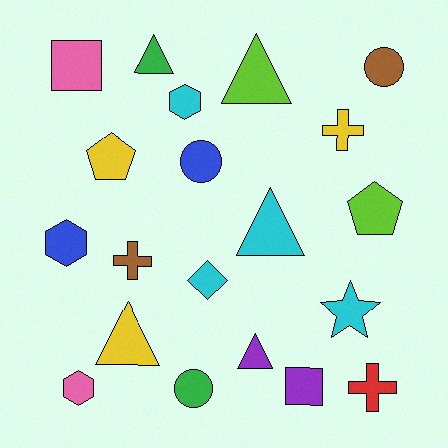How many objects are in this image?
There are 20 objects.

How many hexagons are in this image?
There are 3 hexagons.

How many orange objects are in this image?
There are no orange objects.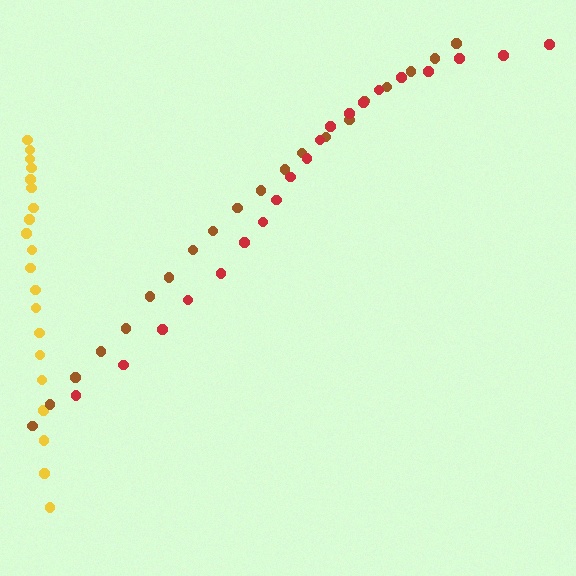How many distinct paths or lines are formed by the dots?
There are 3 distinct paths.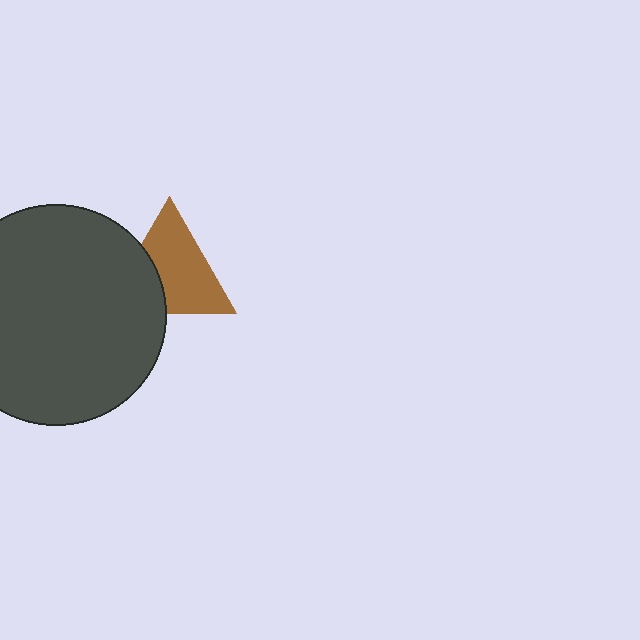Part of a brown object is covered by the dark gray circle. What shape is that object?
It is a triangle.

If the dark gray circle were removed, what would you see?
You would see the complete brown triangle.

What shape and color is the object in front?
The object in front is a dark gray circle.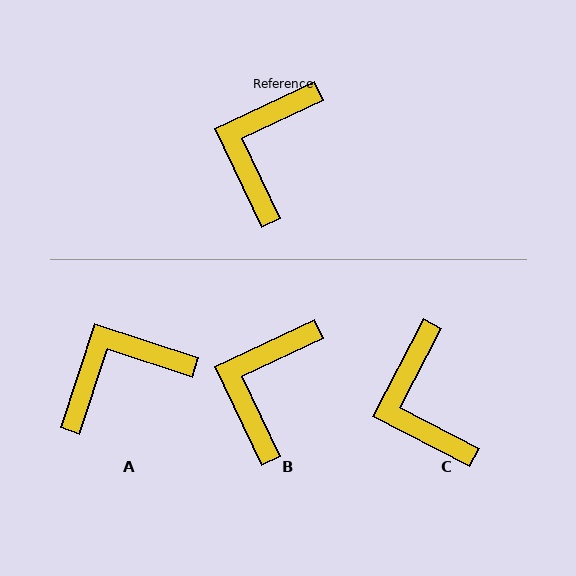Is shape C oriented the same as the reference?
No, it is off by about 37 degrees.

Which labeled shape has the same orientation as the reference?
B.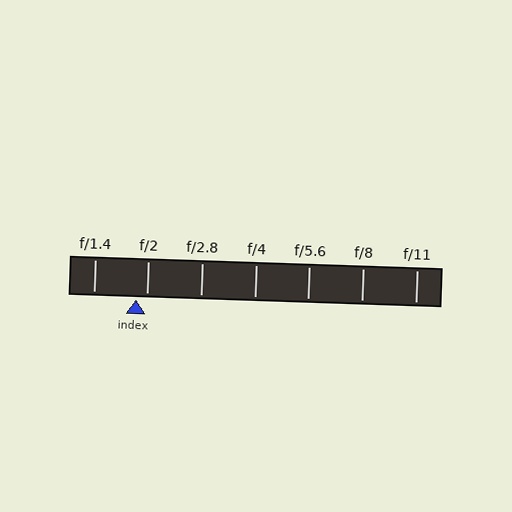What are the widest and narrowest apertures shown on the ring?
The widest aperture shown is f/1.4 and the narrowest is f/11.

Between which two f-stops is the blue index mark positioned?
The index mark is between f/1.4 and f/2.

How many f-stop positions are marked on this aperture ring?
There are 7 f-stop positions marked.